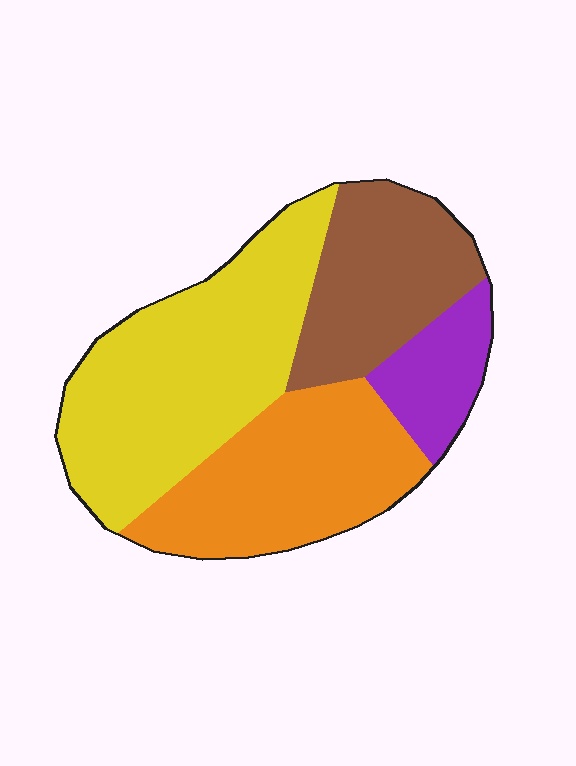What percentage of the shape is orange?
Orange takes up between a quarter and a half of the shape.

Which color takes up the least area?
Purple, at roughly 10%.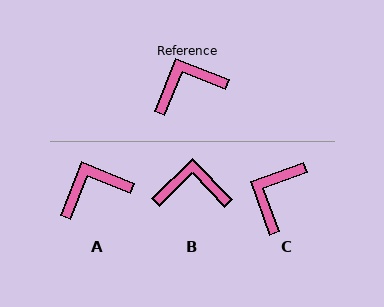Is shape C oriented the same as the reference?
No, it is off by about 42 degrees.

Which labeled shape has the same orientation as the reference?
A.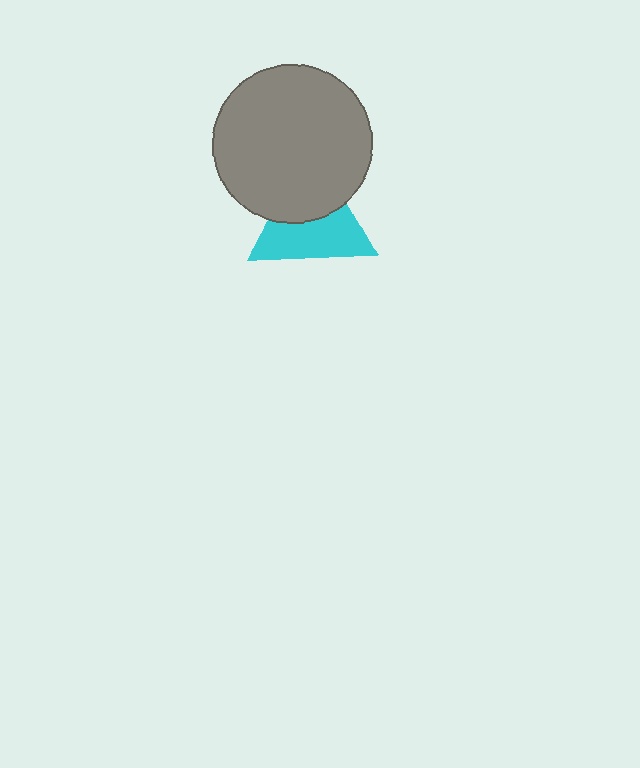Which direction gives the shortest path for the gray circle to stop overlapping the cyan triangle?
Moving up gives the shortest separation.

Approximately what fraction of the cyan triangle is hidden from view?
Roughly 43% of the cyan triangle is hidden behind the gray circle.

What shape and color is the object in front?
The object in front is a gray circle.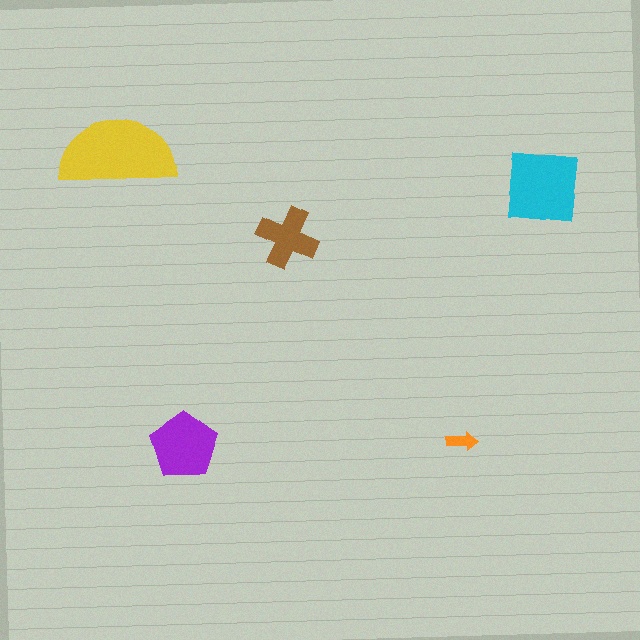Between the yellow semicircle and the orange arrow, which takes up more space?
The yellow semicircle.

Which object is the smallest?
The orange arrow.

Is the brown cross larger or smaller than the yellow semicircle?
Smaller.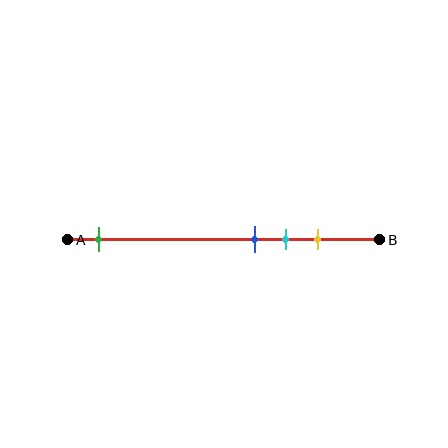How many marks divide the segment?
There are 4 marks dividing the segment.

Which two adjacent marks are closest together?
The blue and cyan marks are the closest adjacent pair.